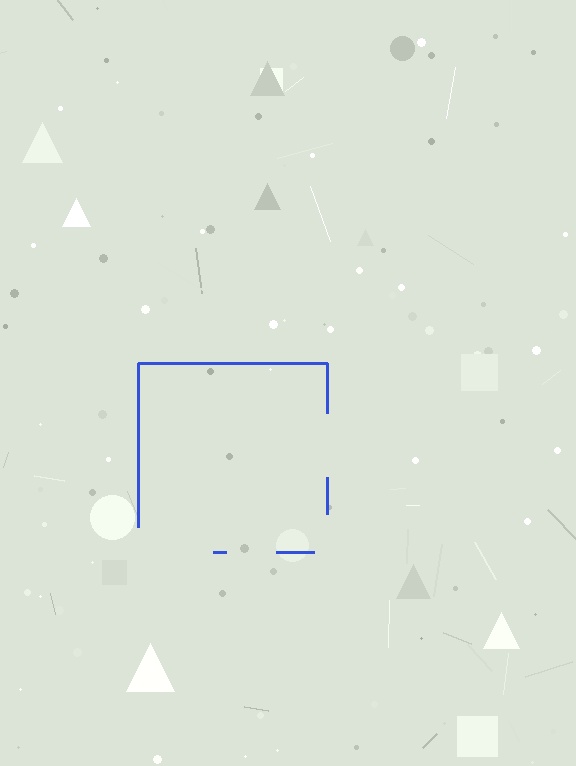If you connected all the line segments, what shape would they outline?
They would outline a square.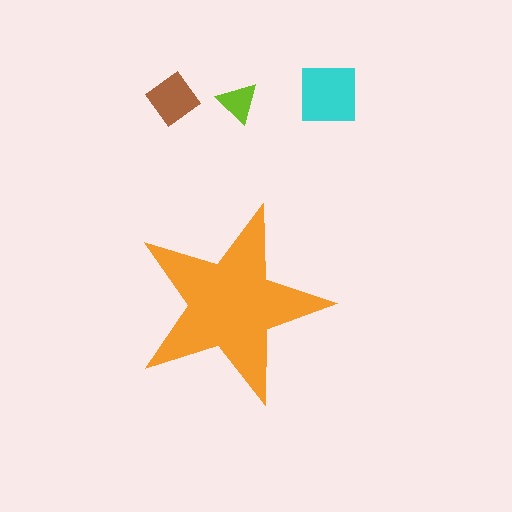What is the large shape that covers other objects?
An orange star.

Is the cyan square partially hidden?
No, the cyan square is fully visible.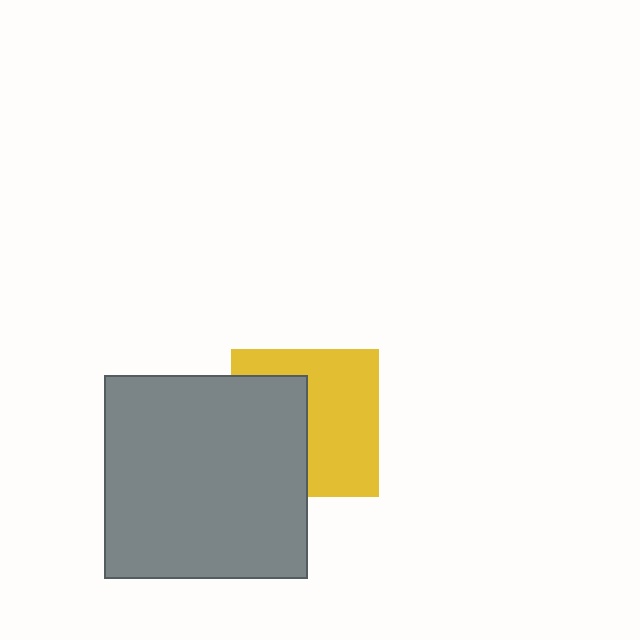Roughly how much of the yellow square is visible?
About half of it is visible (roughly 58%).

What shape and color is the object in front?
The object in front is a gray square.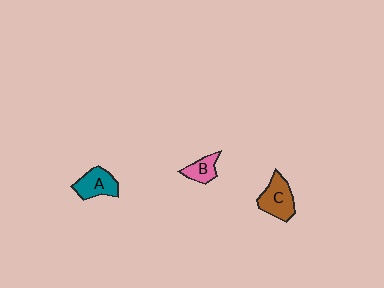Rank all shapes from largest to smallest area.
From largest to smallest: C (brown), A (teal), B (pink).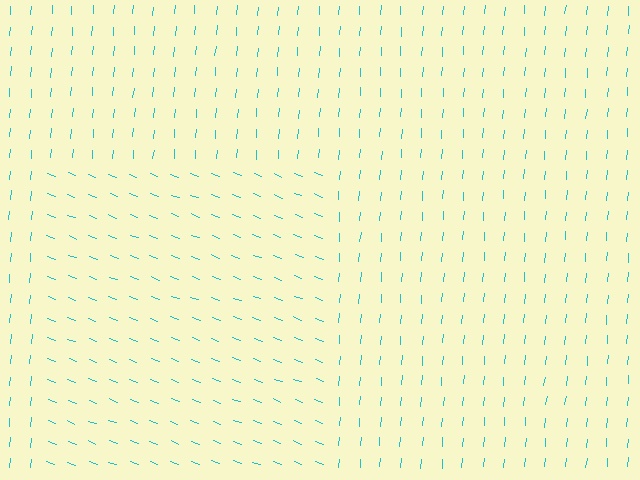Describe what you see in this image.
The image is filled with small cyan line segments. A rectangle region in the image has lines oriented differently from the surrounding lines, creating a visible texture boundary.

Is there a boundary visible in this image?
Yes, there is a texture boundary formed by a change in line orientation.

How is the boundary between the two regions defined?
The boundary is defined purely by a change in line orientation (approximately 74 degrees difference). All lines are the same color and thickness.